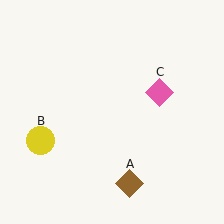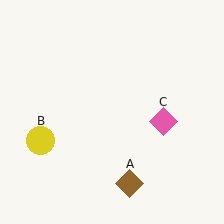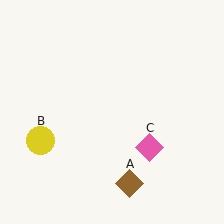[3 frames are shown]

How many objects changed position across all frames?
1 object changed position: pink diamond (object C).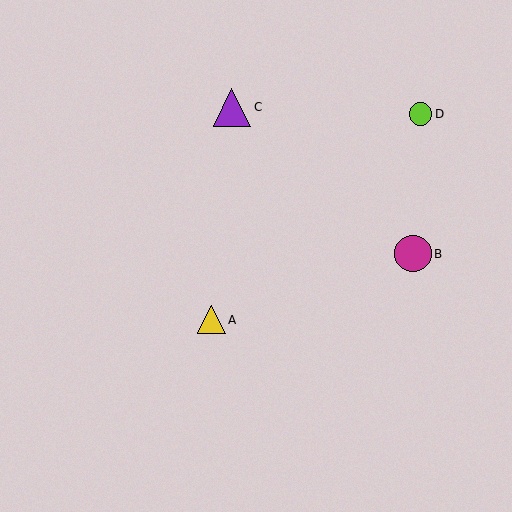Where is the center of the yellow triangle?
The center of the yellow triangle is at (211, 320).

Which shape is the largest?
The purple triangle (labeled C) is the largest.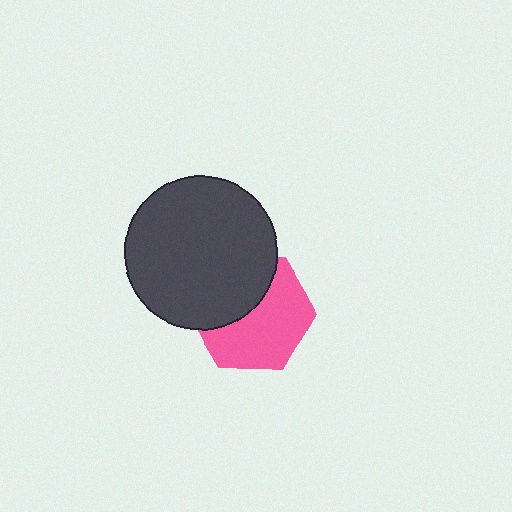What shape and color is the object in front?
The object in front is a dark gray circle.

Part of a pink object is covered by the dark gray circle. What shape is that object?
It is a hexagon.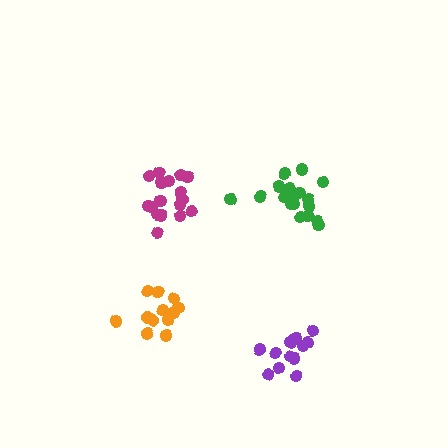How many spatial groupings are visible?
There are 4 spatial groupings.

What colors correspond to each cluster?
The clusters are colored: magenta, purple, orange, green.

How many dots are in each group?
Group 1: 17 dots, Group 2: 12 dots, Group 3: 12 dots, Group 4: 18 dots (59 total).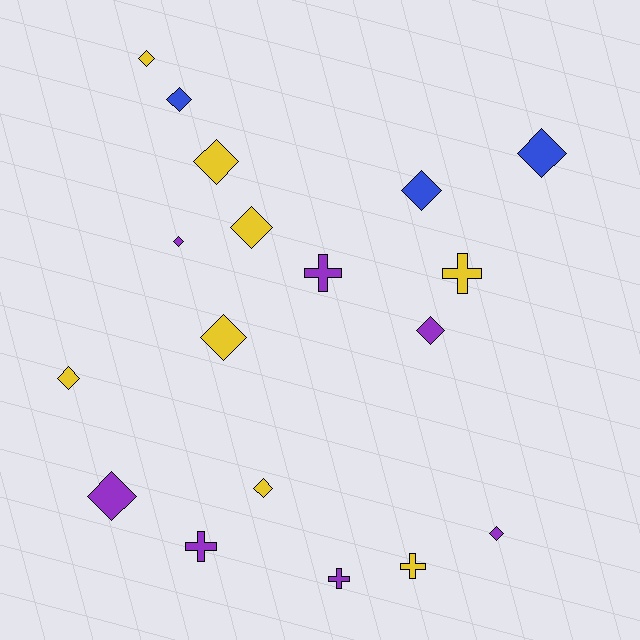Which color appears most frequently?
Yellow, with 8 objects.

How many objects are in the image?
There are 18 objects.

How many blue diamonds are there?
There are 3 blue diamonds.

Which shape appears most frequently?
Diamond, with 13 objects.